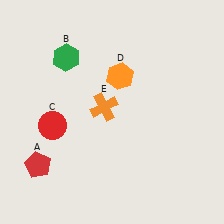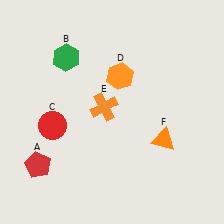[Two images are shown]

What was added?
An orange triangle (F) was added in Image 2.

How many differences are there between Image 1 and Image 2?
There is 1 difference between the two images.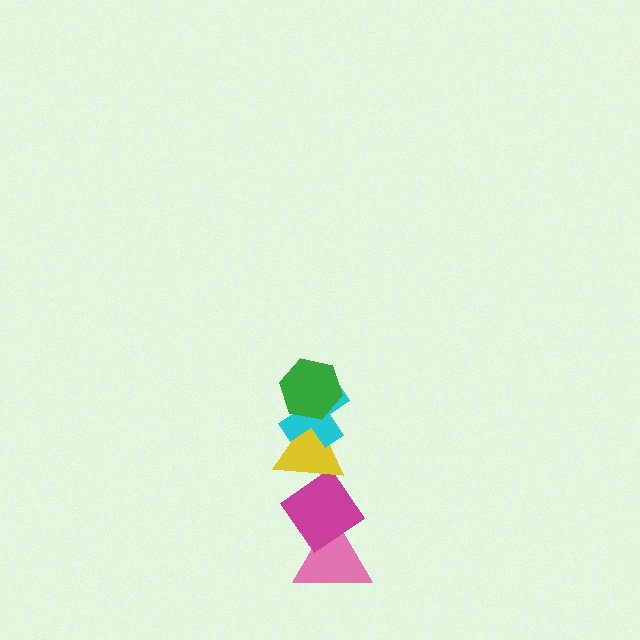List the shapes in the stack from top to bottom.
From top to bottom: the green hexagon, the cyan cross, the yellow triangle, the magenta diamond, the pink triangle.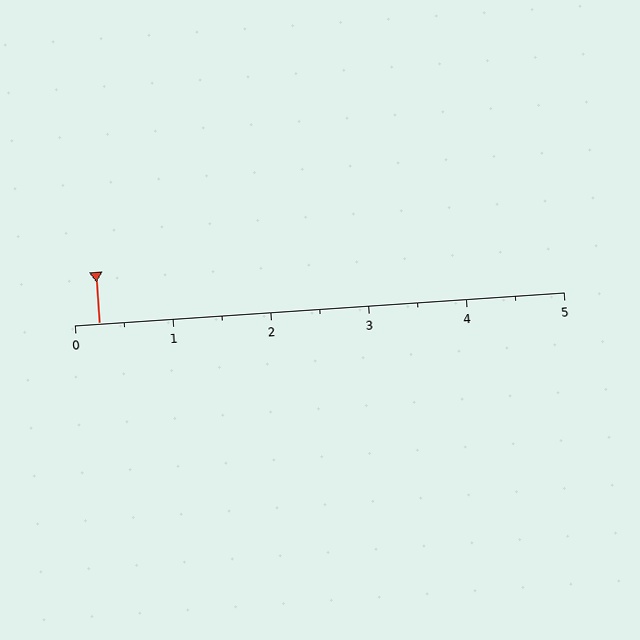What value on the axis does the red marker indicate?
The marker indicates approximately 0.2.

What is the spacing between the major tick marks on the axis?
The major ticks are spaced 1 apart.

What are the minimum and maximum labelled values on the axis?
The axis runs from 0 to 5.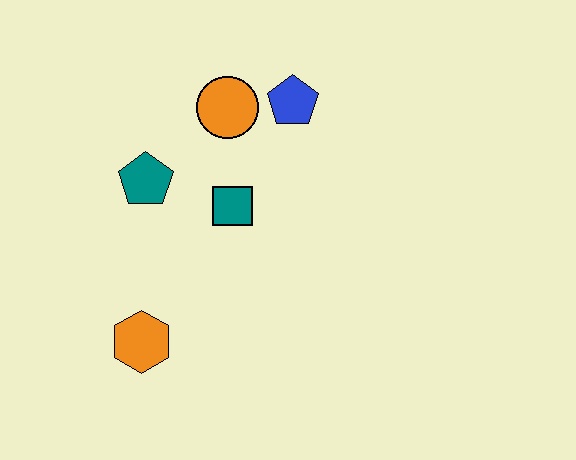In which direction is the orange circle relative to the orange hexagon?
The orange circle is above the orange hexagon.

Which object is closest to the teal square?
The teal pentagon is closest to the teal square.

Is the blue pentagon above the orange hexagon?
Yes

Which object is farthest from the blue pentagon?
The orange hexagon is farthest from the blue pentagon.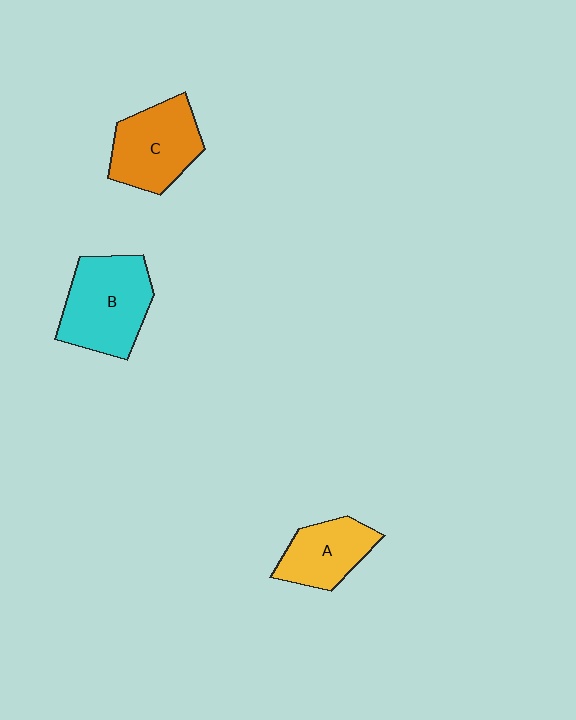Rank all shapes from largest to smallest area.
From largest to smallest: B (cyan), C (orange), A (yellow).